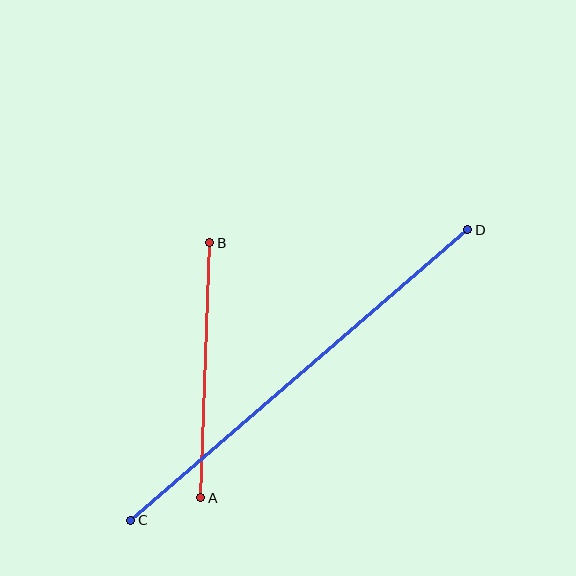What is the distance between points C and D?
The distance is approximately 445 pixels.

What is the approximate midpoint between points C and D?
The midpoint is at approximately (299, 375) pixels.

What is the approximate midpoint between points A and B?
The midpoint is at approximately (205, 370) pixels.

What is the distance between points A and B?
The distance is approximately 255 pixels.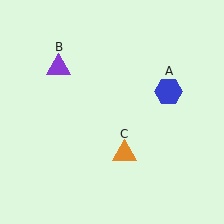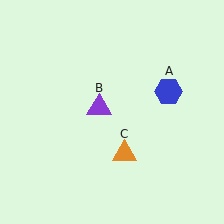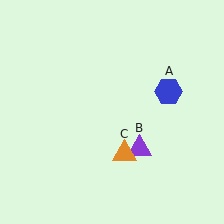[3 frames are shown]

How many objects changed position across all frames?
1 object changed position: purple triangle (object B).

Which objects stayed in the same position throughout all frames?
Blue hexagon (object A) and orange triangle (object C) remained stationary.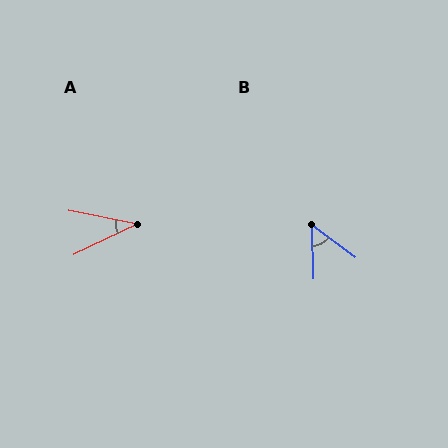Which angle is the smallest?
A, at approximately 36 degrees.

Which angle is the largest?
B, at approximately 52 degrees.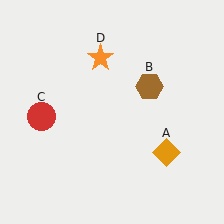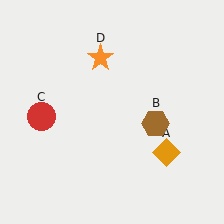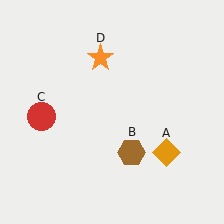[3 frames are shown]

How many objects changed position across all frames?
1 object changed position: brown hexagon (object B).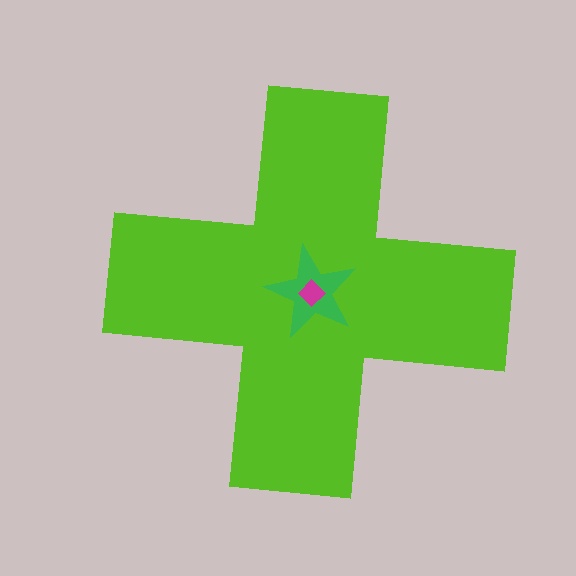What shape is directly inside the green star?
The magenta diamond.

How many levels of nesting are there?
3.